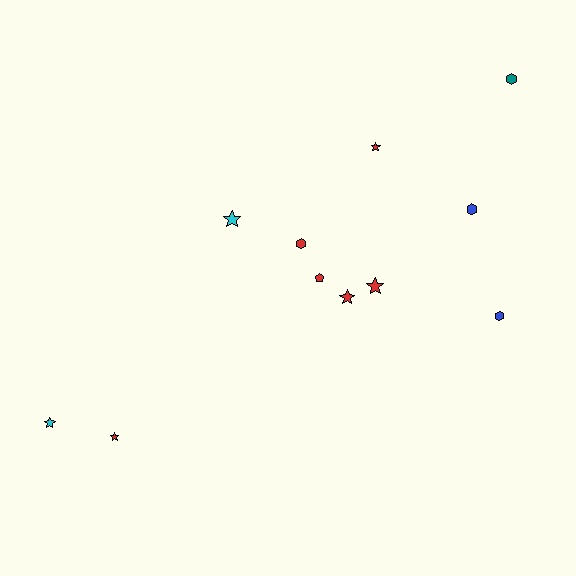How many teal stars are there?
There are no teal stars.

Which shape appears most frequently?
Star, with 6 objects.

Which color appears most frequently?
Red, with 6 objects.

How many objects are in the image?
There are 11 objects.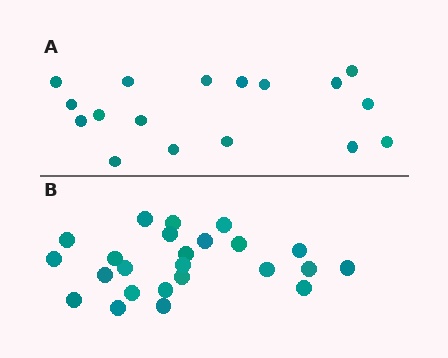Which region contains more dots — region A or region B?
Region B (the bottom region) has more dots.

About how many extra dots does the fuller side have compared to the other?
Region B has roughly 8 or so more dots than region A.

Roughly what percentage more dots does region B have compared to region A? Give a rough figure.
About 40% more.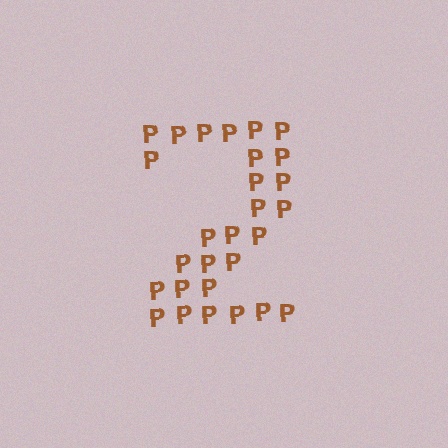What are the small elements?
The small elements are letter P's.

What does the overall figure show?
The overall figure shows the digit 2.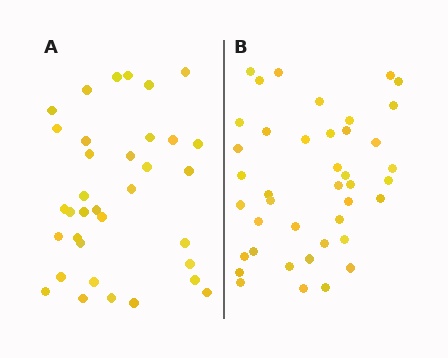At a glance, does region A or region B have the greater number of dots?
Region B (the right region) has more dots.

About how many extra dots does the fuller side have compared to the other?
Region B has about 6 more dots than region A.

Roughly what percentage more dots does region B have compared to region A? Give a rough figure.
About 15% more.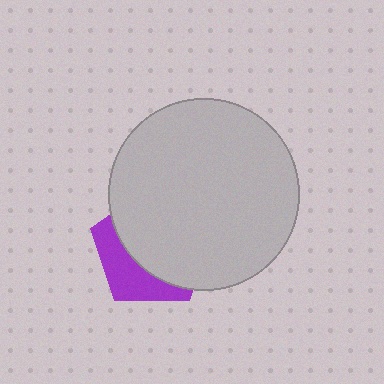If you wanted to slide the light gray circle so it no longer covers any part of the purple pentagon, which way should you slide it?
Slide it toward the upper-right — that is the most direct way to separate the two shapes.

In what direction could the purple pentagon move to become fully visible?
The purple pentagon could move toward the lower-left. That would shift it out from behind the light gray circle entirely.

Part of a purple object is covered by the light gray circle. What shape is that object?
It is a pentagon.